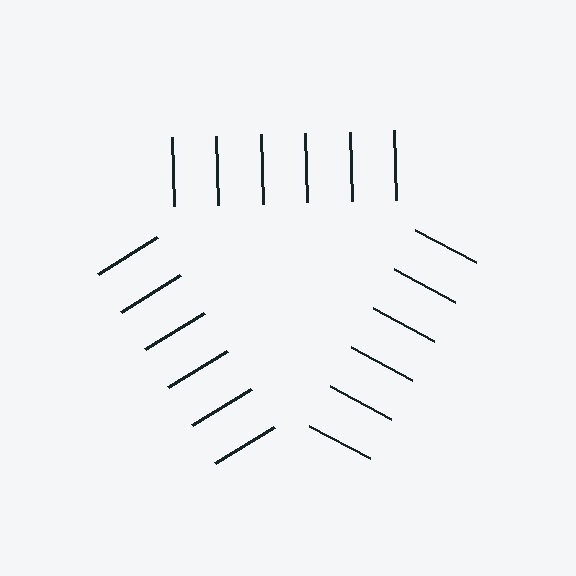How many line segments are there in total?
18 — 6 along each of the 3 edges.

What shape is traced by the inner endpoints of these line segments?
An illusory triangle — the line segments terminate on its edges but no continuous stroke is drawn.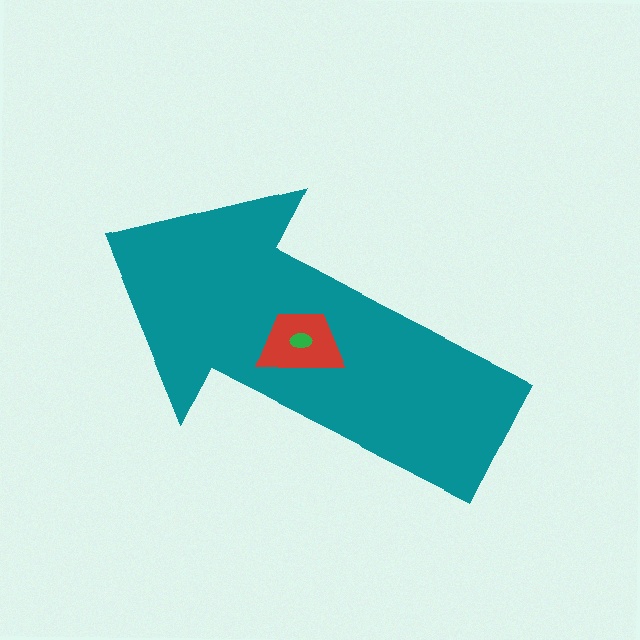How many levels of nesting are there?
3.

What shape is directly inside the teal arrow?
The red trapezoid.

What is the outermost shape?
The teal arrow.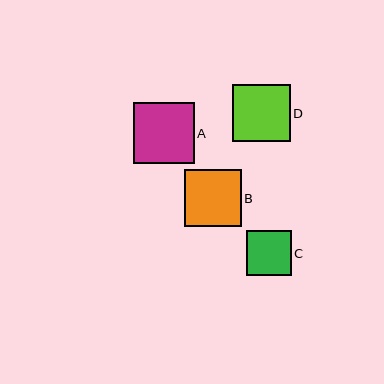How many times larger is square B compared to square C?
Square B is approximately 1.3 times the size of square C.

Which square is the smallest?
Square C is the smallest with a size of approximately 45 pixels.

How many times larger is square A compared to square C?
Square A is approximately 1.4 times the size of square C.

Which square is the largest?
Square A is the largest with a size of approximately 61 pixels.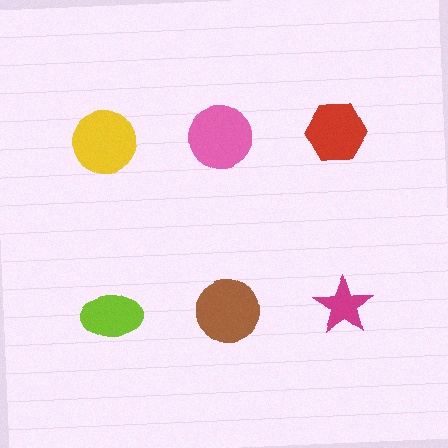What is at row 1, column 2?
A pink circle.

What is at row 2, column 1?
A lime ellipse.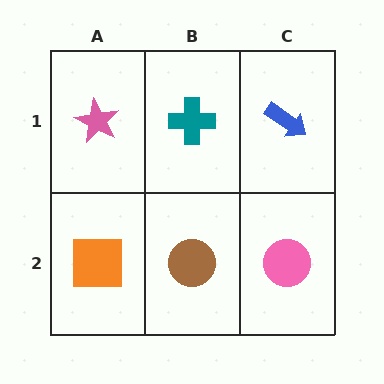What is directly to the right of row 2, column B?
A pink circle.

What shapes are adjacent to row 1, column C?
A pink circle (row 2, column C), a teal cross (row 1, column B).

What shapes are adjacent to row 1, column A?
An orange square (row 2, column A), a teal cross (row 1, column B).